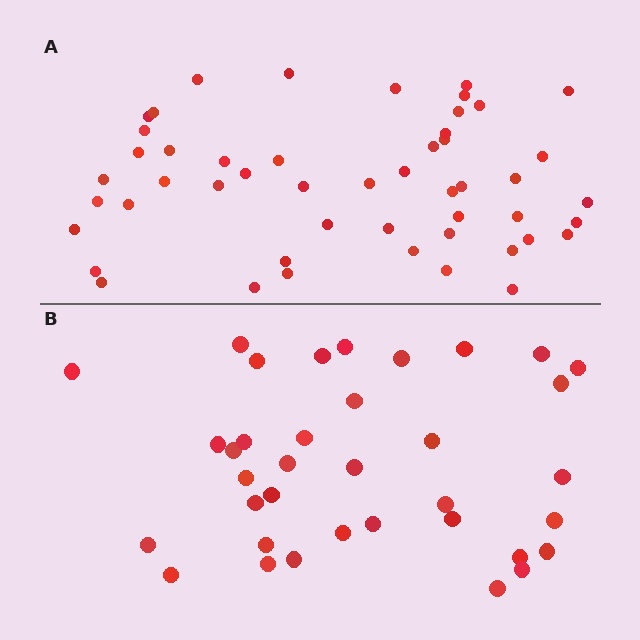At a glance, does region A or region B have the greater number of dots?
Region A (the top region) has more dots.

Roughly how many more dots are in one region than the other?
Region A has approximately 15 more dots than region B.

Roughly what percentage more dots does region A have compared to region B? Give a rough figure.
About 40% more.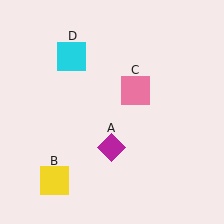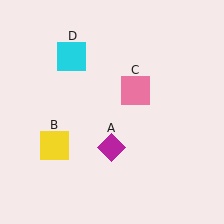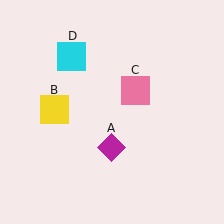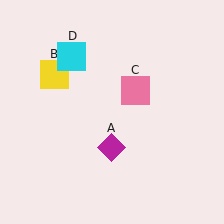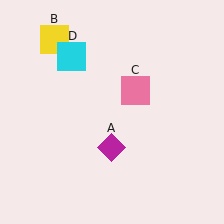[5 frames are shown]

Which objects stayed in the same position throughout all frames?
Magenta diamond (object A) and pink square (object C) and cyan square (object D) remained stationary.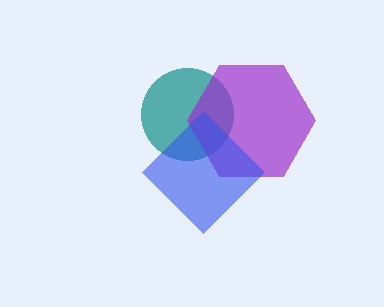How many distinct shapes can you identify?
There are 3 distinct shapes: a teal circle, a purple hexagon, a blue diamond.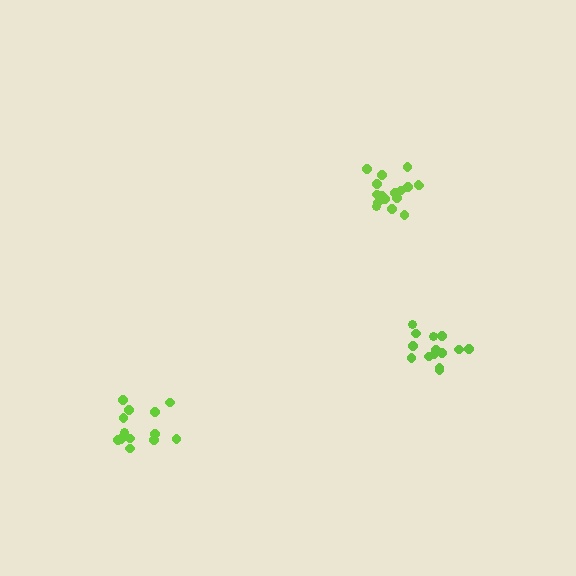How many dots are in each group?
Group 1: 17 dots, Group 2: 14 dots, Group 3: 13 dots (44 total).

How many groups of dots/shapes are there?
There are 3 groups.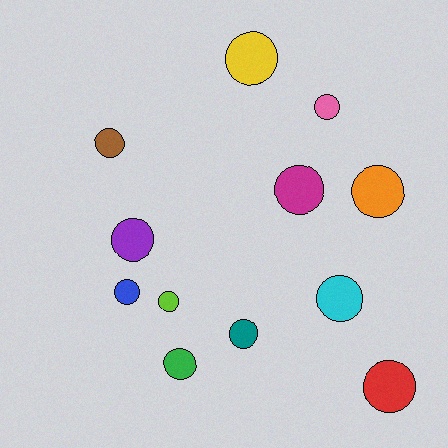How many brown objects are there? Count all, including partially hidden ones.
There is 1 brown object.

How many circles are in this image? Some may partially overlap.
There are 12 circles.